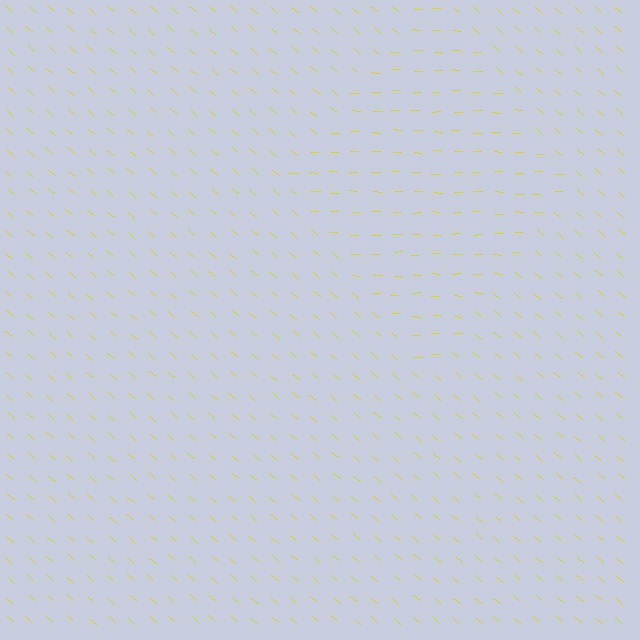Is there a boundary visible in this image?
Yes, there is a texture boundary formed by a change in line orientation.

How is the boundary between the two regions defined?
The boundary is defined purely by a change in line orientation (approximately 40 degrees difference). All lines are the same color and thickness.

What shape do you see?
I see a diamond.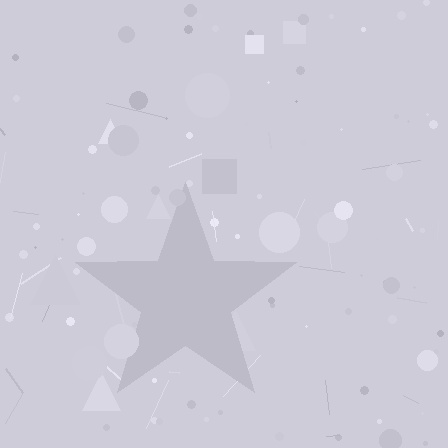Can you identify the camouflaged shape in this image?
The camouflaged shape is a star.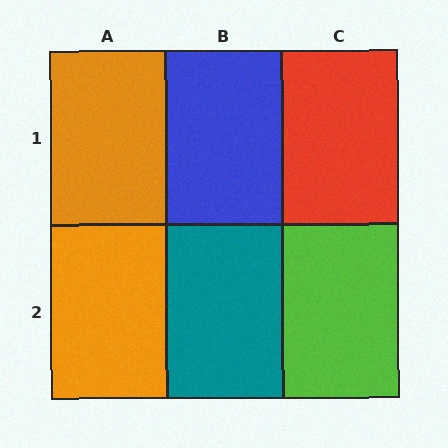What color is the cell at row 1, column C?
Red.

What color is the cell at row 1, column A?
Orange.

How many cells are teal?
1 cell is teal.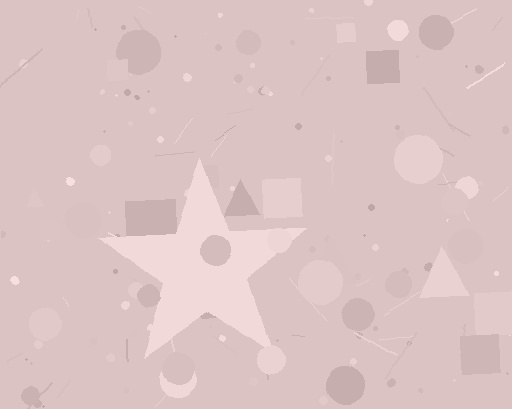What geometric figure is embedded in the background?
A star is embedded in the background.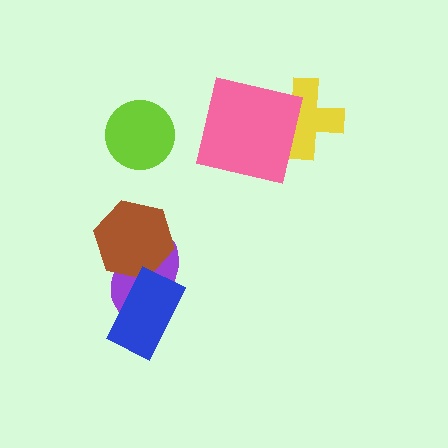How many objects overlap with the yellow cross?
1 object overlaps with the yellow cross.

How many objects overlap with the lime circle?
0 objects overlap with the lime circle.